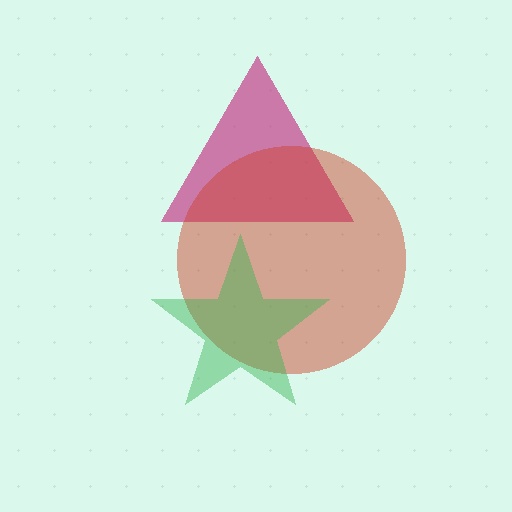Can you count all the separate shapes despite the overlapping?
Yes, there are 3 separate shapes.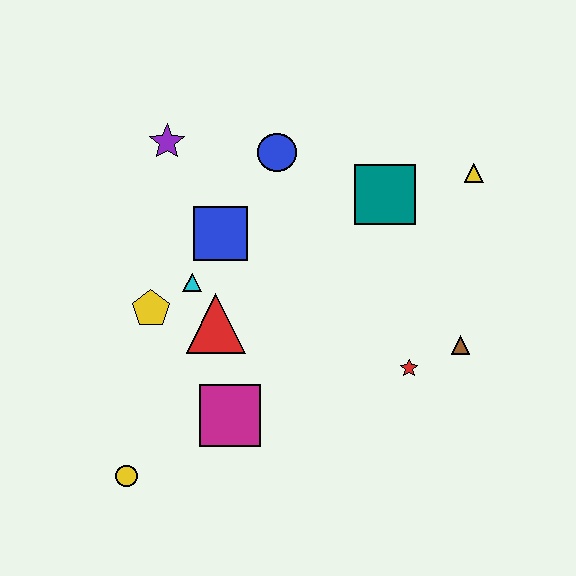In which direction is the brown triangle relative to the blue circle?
The brown triangle is below the blue circle.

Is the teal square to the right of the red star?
No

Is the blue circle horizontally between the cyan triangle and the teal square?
Yes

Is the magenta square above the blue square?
No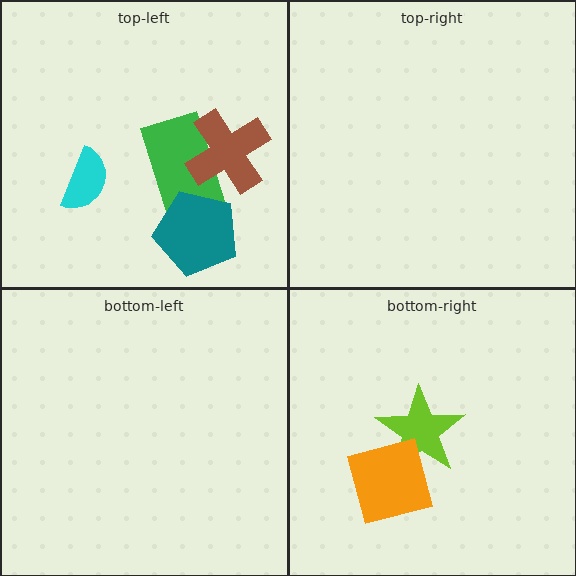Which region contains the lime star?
The bottom-right region.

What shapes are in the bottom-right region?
The lime star, the orange square.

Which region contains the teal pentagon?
The top-left region.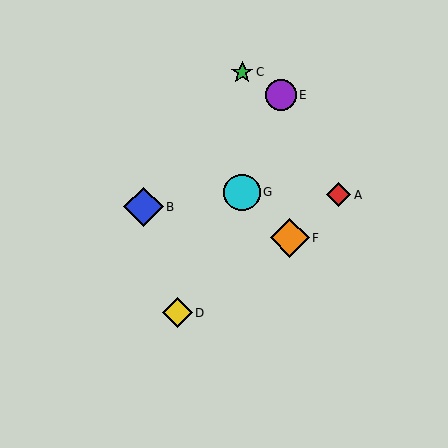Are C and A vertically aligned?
No, C is at x≈242 and A is at x≈339.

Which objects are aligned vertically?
Objects C, G are aligned vertically.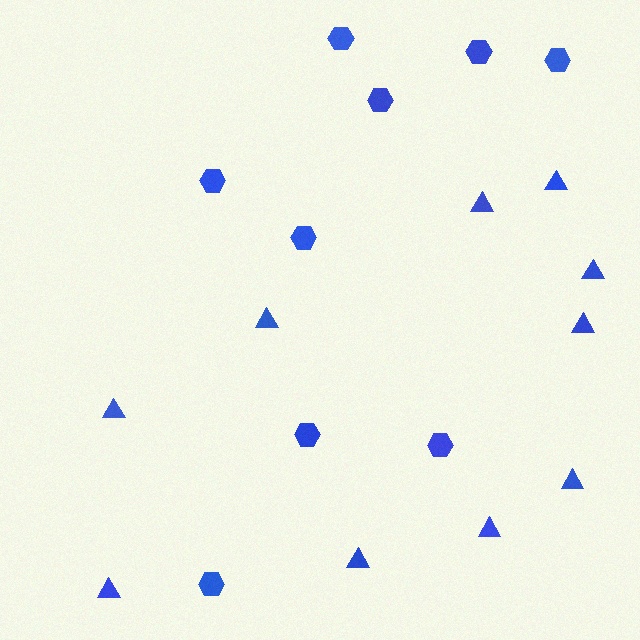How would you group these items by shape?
There are 2 groups: one group of triangles (10) and one group of hexagons (9).